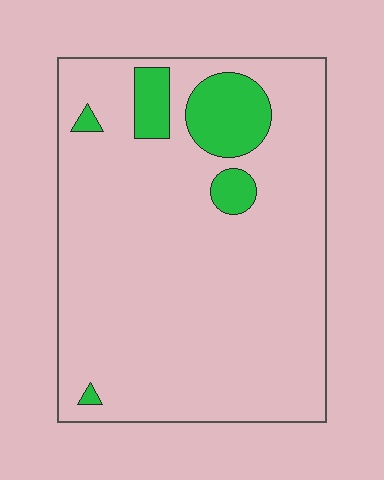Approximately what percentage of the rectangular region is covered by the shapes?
Approximately 10%.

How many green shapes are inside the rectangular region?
5.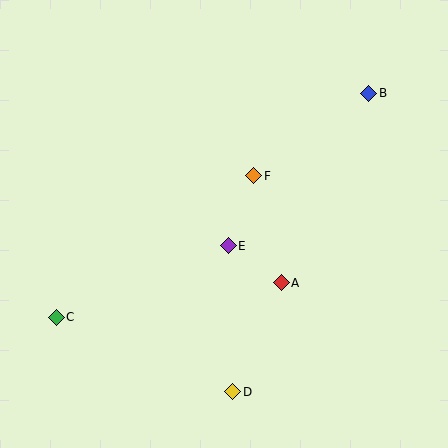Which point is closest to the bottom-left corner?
Point C is closest to the bottom-left corner.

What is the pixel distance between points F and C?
The distance between F and C is 243 pixels.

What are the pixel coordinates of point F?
Point F is at (254, 176).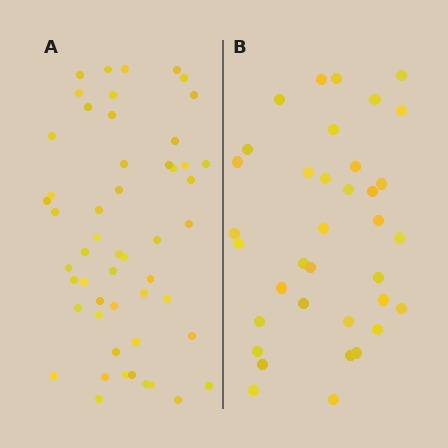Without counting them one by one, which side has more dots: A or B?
Region A (the left region) has more dots.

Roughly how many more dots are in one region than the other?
Region A has approximately 15 more dots than region B.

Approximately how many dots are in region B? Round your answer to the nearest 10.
About 40 dots. (The exact count is 36, which rounds to 40.)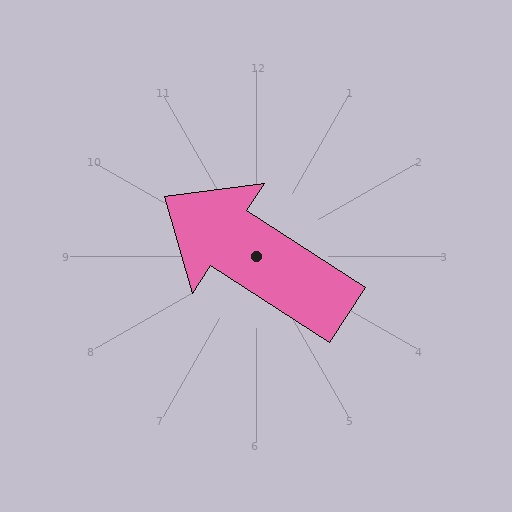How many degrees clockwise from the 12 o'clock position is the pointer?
Approximately 303 degrees.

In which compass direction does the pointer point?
Northwest.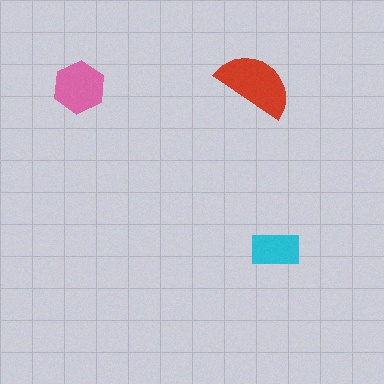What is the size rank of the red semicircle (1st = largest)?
1st.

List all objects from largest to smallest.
The red semicircle, the pink hexagon, the cyan rectangle.